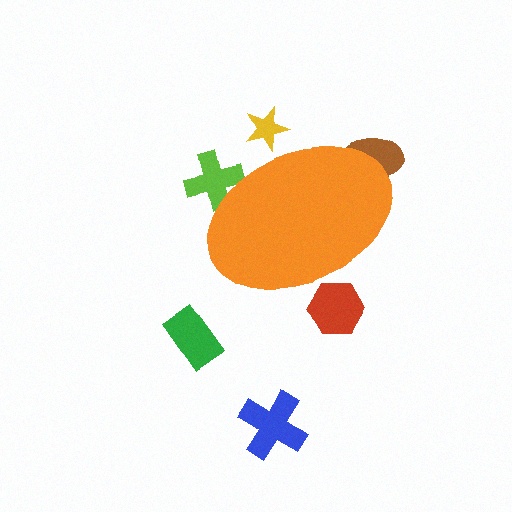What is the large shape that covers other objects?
An orange ellipse.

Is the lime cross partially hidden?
Yes, the lime cross is partially hidden behind the orange ellipse.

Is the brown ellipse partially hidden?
Yes, the brown ellipse is partially hidden behind the orange ellipse.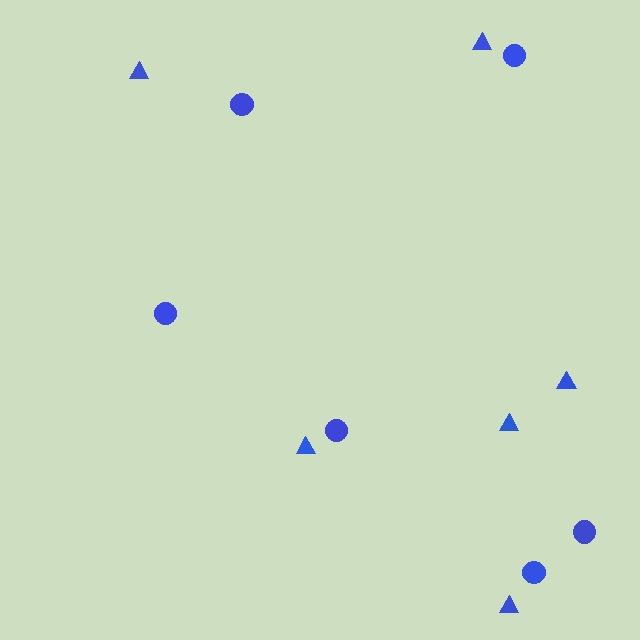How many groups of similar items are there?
There are 2 groups: one group of triangles (6) and one group of circles (6).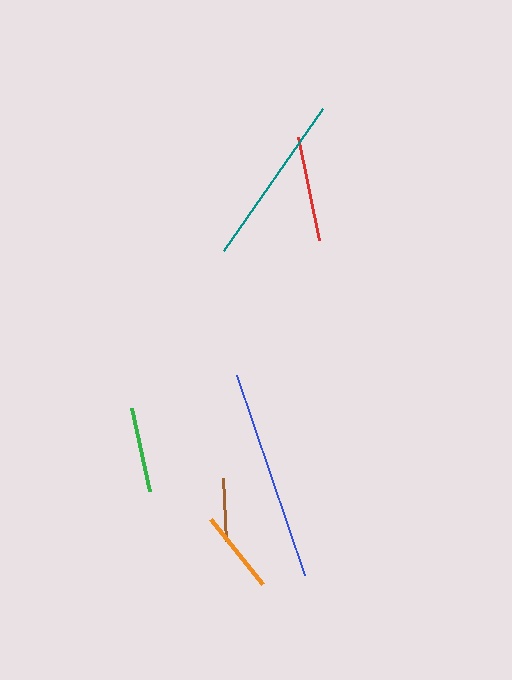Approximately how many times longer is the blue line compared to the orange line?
The blue line is approximately 2.5 times the length of the orange line.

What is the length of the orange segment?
The orange segment is approximately 83 pixels long.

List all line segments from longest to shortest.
From longest to shortest: blue, teal, red, green, orange, brown.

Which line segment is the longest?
The blue line is the longest at approximately 212 pixels.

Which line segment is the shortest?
The brown line is the shortest at approximately 63 pixels.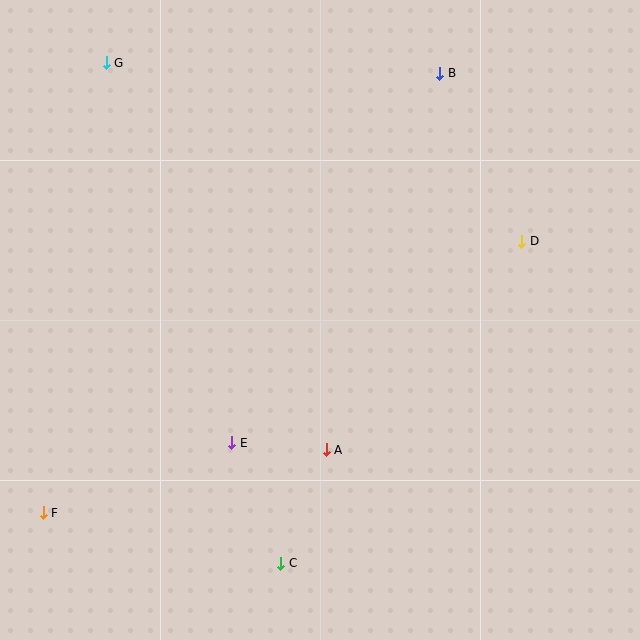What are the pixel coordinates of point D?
Point D is at (522, 241).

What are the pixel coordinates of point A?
Point A is at (326, 450).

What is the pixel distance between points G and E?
The distance between G and E is 400 pixels.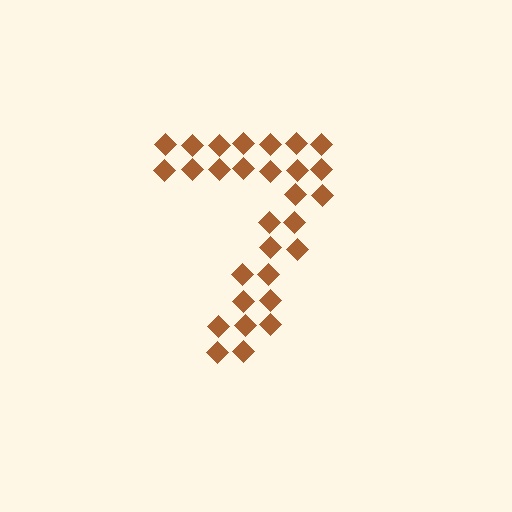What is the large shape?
The large shape is the digit 7.